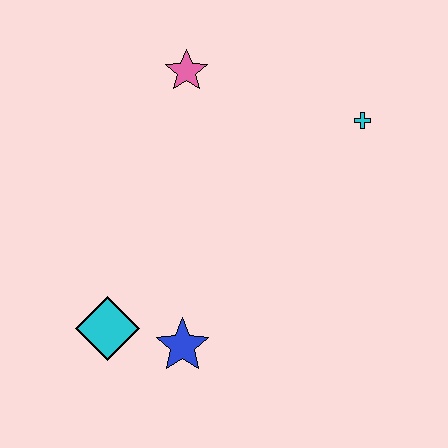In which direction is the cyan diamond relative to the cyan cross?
The cyan diamond is to the left of the cyan cross.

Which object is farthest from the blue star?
The cyan cross is farthest from the blue star.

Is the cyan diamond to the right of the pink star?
No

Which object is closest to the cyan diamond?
The blue star is closest to the cyan diamond.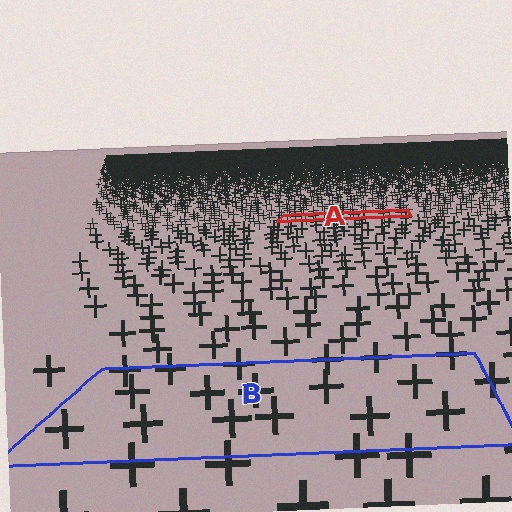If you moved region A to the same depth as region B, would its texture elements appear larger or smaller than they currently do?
They would appear larger. At a closer depth, the same texture elements are projected at a bigger on-screen size.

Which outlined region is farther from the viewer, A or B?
Region A is farther from the viewer — the texture elements inside it appear smaller and more densely packed.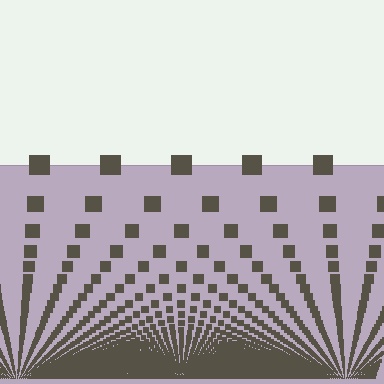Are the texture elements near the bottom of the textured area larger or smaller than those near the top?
Smaller. The gradient is inverted — elements near the bottom are smaller and denser.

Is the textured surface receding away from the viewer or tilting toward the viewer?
The surface appears to tilt toward the viewer. Texture elements get larger and sparser toward the top.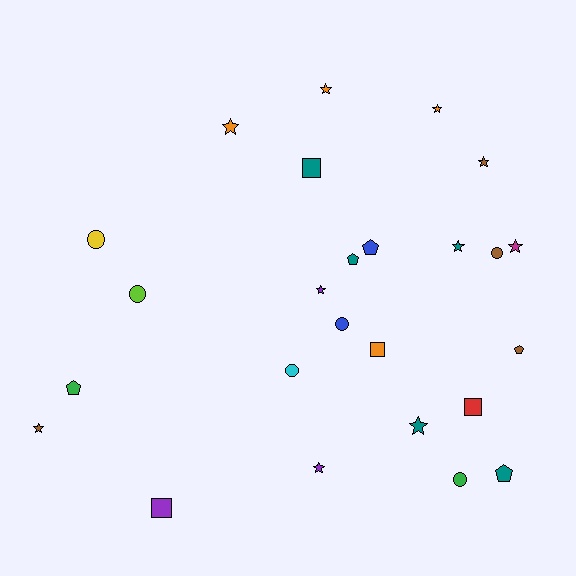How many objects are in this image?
There are 25 objects.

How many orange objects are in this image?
There are 4 orange objects.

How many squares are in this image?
There are 4 squares.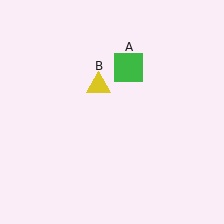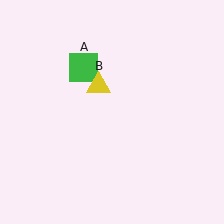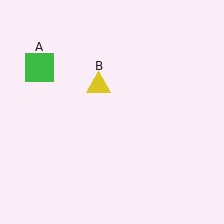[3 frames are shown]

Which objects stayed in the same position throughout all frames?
Yellow triangle (object B) remained stationary.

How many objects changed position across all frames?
1 object changed position: green square (object A).